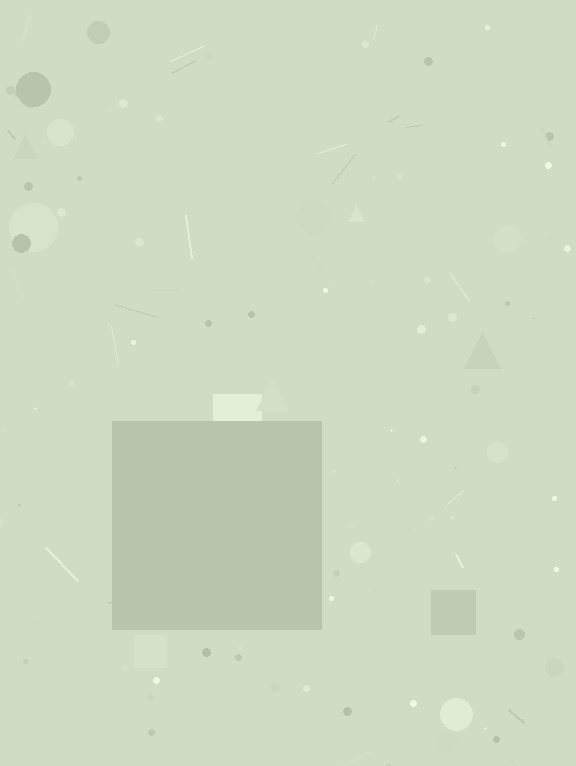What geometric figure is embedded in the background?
A square is embedded in the background.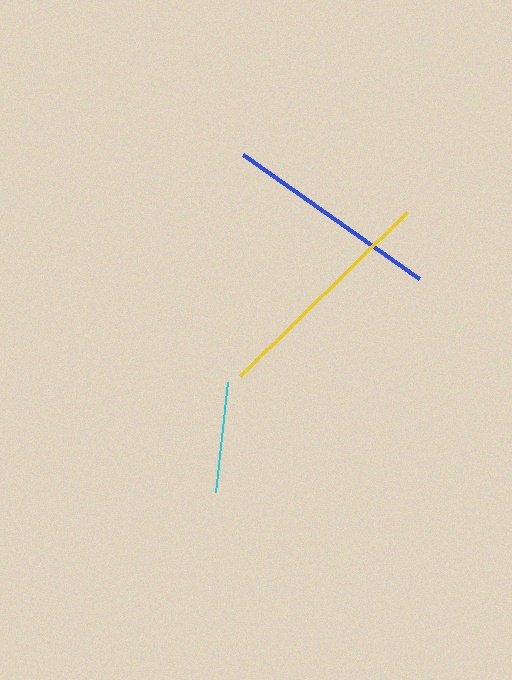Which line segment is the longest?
The yellow line is the longest at approximately 234 pixels.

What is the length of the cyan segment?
The cyan segment is approximately 111 pixels long.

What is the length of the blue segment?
The blue segment is approximately 215 pixels long.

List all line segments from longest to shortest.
From longest to shortest: yellow, blue, cyan.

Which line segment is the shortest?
The cyan line is the shortest at approximately 111 pixels.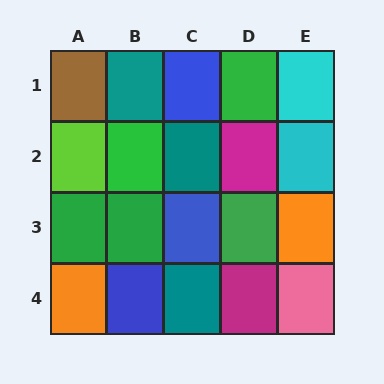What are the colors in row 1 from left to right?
Brown, teal, blue, green, cyan.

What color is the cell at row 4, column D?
Magenta.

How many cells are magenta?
2 cells are magenta.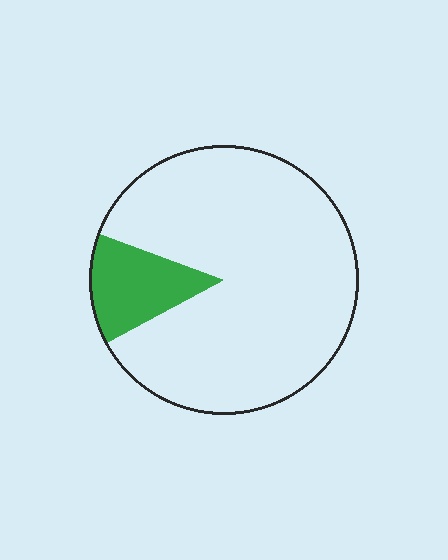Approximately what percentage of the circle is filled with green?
Approximately 15%.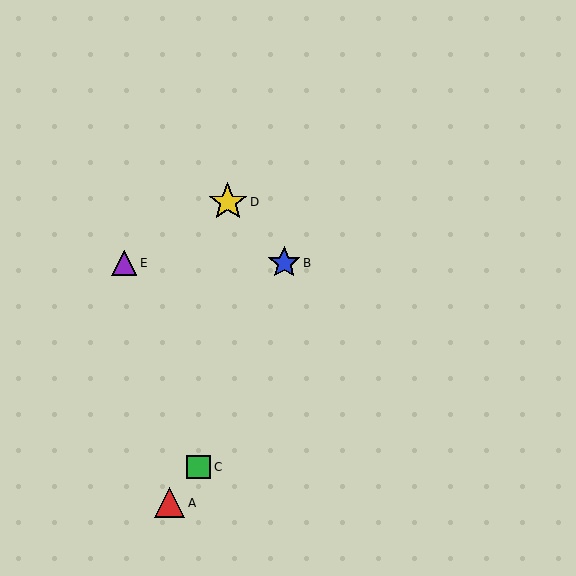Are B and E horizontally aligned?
Yes, both are at y≈263.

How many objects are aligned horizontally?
2 objects (B, E) are aligned horizontally.